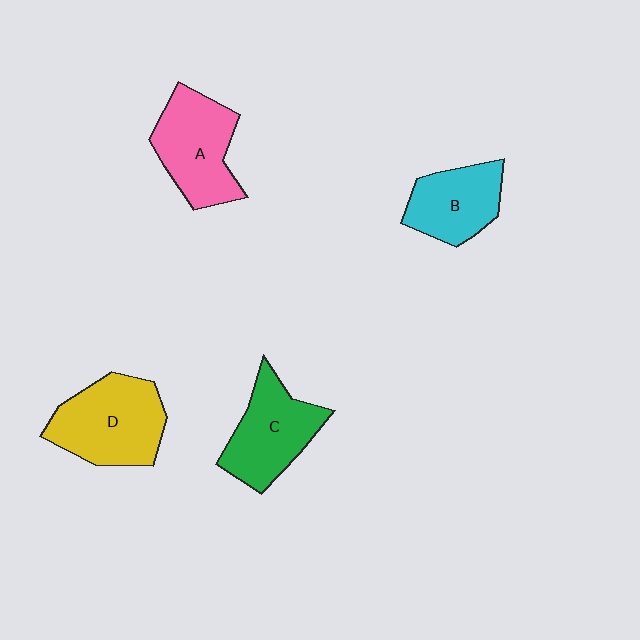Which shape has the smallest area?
Shape B (cyan).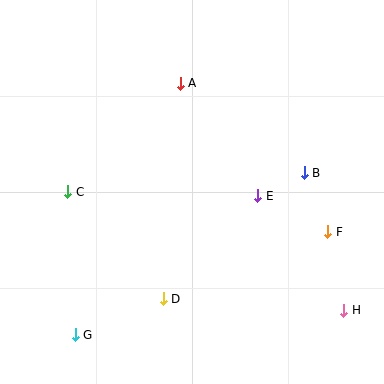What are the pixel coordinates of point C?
Point C is at (68, 192).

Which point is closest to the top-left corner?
Point A is closest to the top-left corner.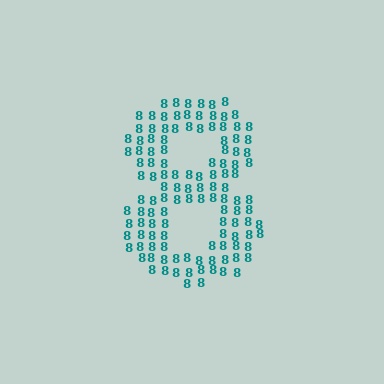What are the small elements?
The small elements are digit 8's.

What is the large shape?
The large shape is the digit 8.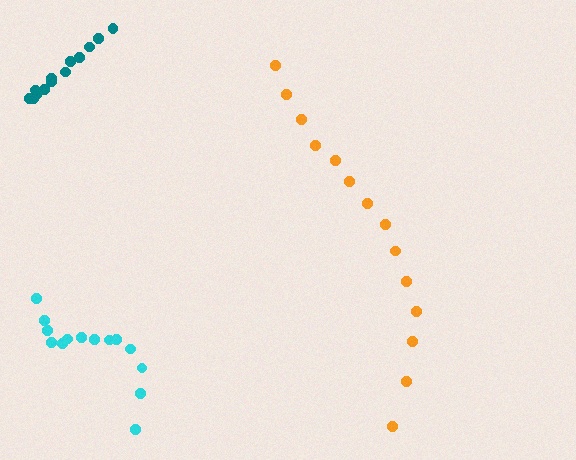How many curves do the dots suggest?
There are 3 distinct paths.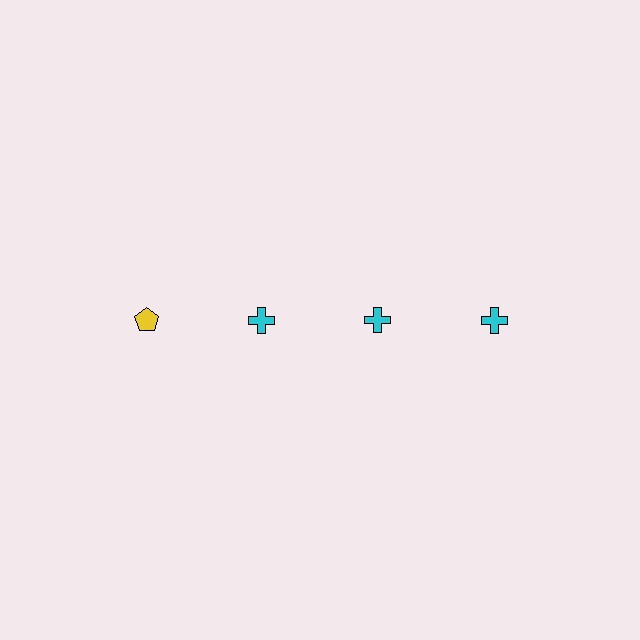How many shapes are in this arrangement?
There are 4 shapes arranged in a grid pattern.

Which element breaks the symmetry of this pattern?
The yellow pentagon in the top row, leftmost column breaks the symmetry. All other shapes are cyan crosses.